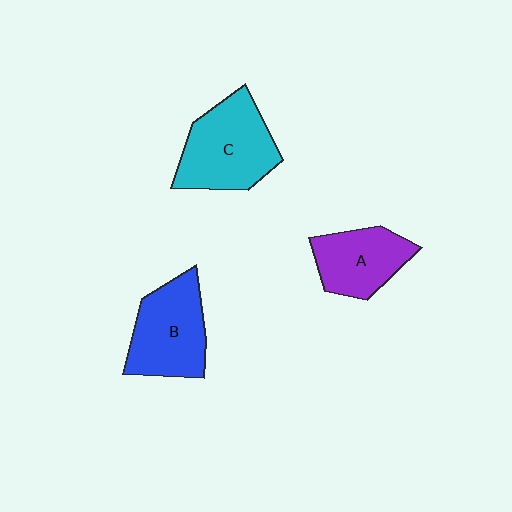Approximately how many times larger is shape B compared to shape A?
Approximately 1.2 times.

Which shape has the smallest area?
Shape A (purple).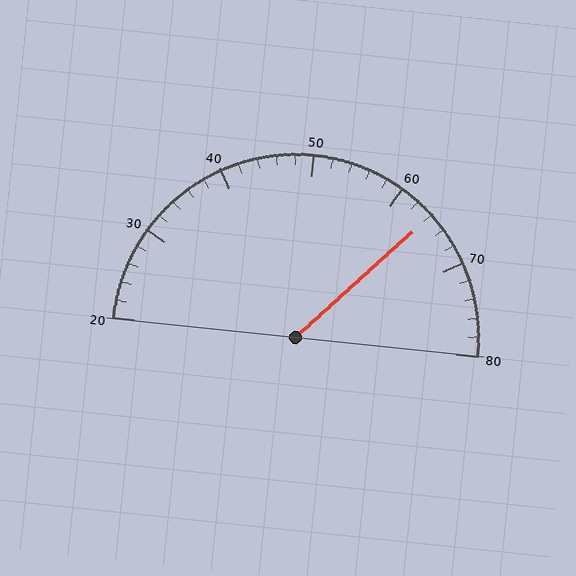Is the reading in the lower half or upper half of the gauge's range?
The reading is in the upper half of the range (20 to 80).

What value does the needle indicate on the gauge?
The needle indicates approximately 64.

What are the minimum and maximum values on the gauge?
The gauge ranges from 20 to 80.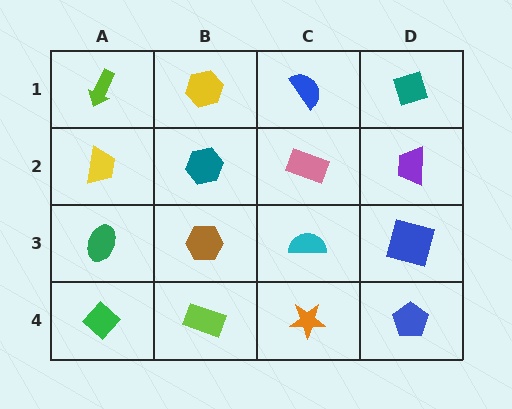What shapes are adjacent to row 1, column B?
A teal hexagon (row 2, column B), a lime arrow (row 1, column A), a blue semicircle (row 1, column C).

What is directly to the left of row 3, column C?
A brown hexagon.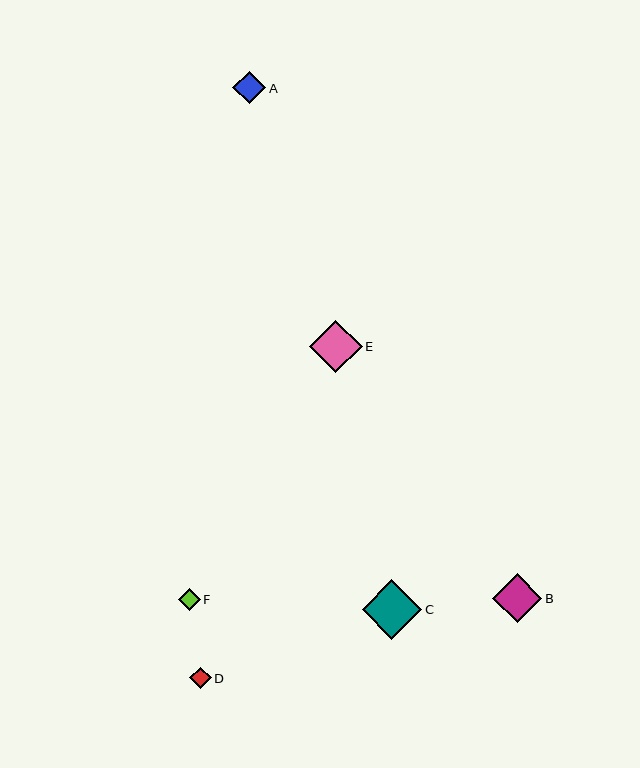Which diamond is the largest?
Diamond C is the largest with a size of approximately 60 pixels.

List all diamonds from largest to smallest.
From largest to smallest: C, E, B, A, F, D.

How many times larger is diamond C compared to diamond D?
Diamond C is approximately 2.8 times the size of diamond D.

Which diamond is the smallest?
Diamond D is the smallest with a size of approximately 21 pixels.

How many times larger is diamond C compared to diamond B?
Diamond C is approximately 1.2 times the size of diamond B.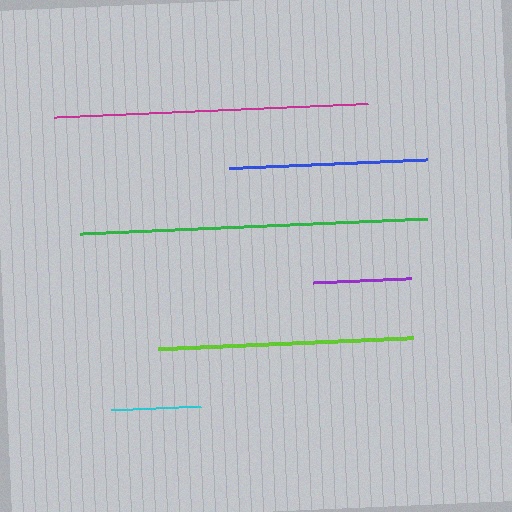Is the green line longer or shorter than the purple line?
The green line is longer than the purple line.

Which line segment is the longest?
The green line is the longest at approximately 347 pixels.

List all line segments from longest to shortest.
From longest to shortest: green, magenta, lime, blue, purple, cyan.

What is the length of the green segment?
The green segment is approximately 347 pixels long.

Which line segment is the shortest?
The cyan line is the shortest at approximately 90 pixels.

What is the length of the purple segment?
The purple segment is approximately 98 pixels long.